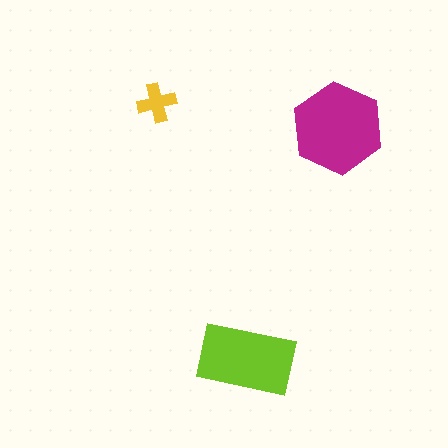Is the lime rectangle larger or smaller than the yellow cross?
Larger.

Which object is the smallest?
The yellow cross.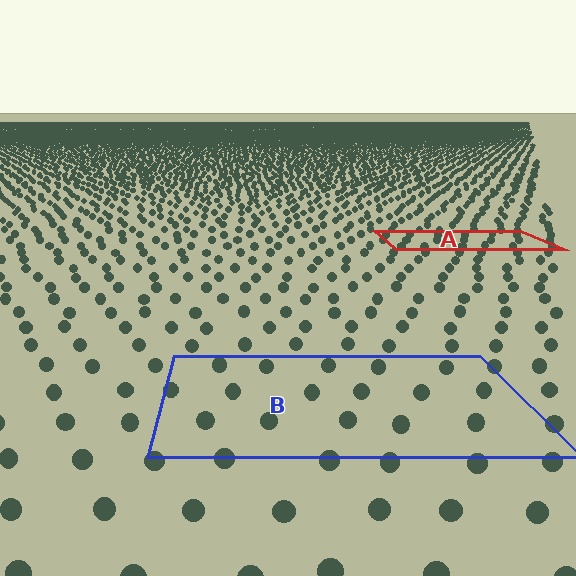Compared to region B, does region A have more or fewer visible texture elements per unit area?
Region A has more texture elements per unit area — they are packed more densely because it is farther away.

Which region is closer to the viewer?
Region B is closer. The texture elements there are larger and more spread out.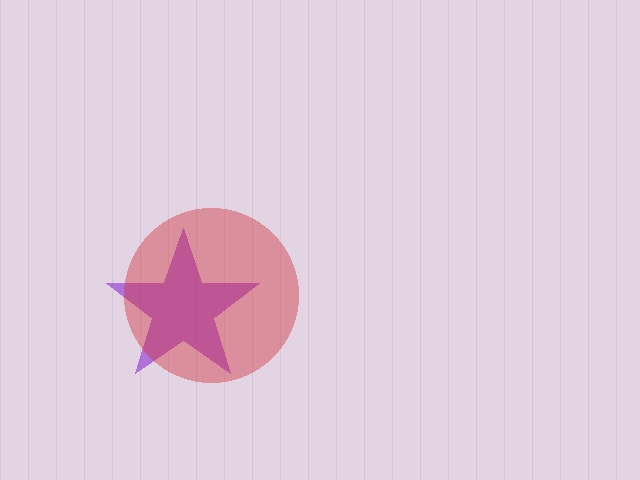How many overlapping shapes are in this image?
There are 2 overlapping shapes in the image.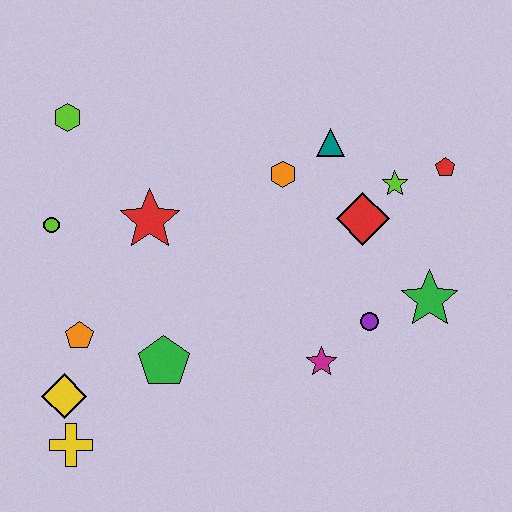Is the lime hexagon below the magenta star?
No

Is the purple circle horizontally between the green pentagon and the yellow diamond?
No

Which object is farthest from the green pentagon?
The red pentagon is farthest from the green pentagon.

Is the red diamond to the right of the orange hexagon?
Yes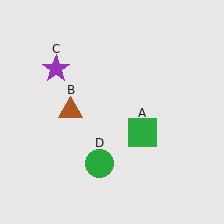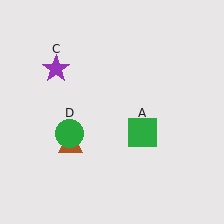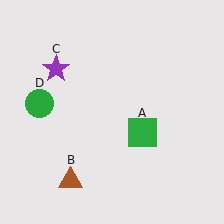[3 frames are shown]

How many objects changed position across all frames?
2 objects changed position: brown triangle (object B), green circle (object D).